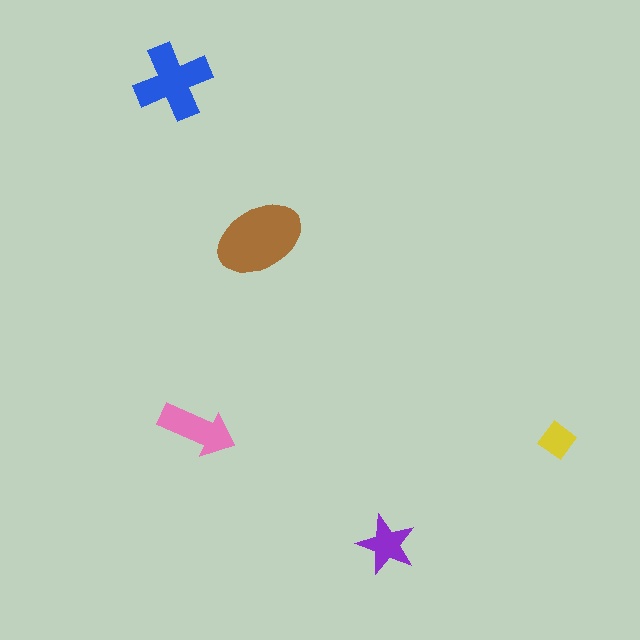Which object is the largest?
The brown ellipse.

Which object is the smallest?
The yellow diamond.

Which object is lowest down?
The purple star is bottommost.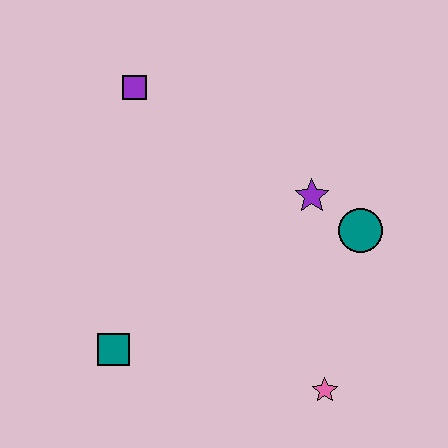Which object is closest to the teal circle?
The purple star is closest to the teal circle.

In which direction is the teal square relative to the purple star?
The teal square is to the left of the purple star.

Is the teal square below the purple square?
Yes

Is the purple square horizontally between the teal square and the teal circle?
Yes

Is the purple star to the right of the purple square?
Yes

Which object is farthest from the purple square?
The pink star is farthest from the purple square.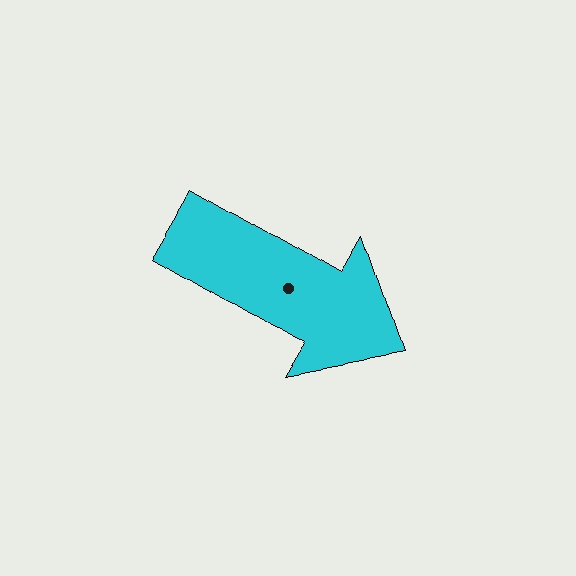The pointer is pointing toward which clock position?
Roughly 4 o'clock.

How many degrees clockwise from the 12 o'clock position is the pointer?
Approximately 120 degrees.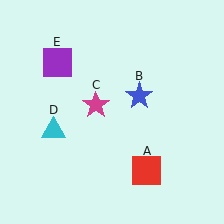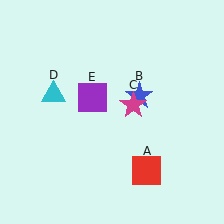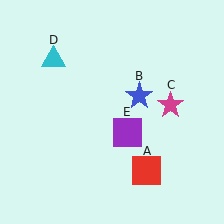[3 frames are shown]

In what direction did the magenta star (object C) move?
The magenta star (object C) moved right.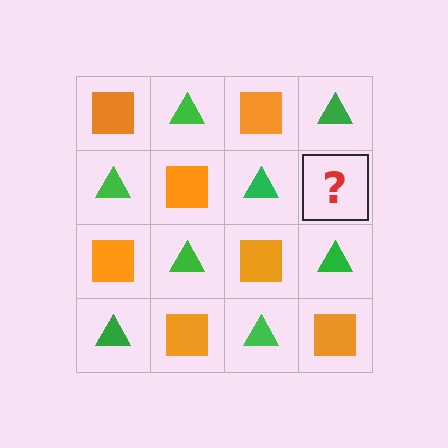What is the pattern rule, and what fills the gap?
The rule is that it alternates orange square and green triangle in a checkerboard pattern. The gap should be filled with an orange square.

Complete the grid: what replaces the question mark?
The question mark should be replaced with an orange square.